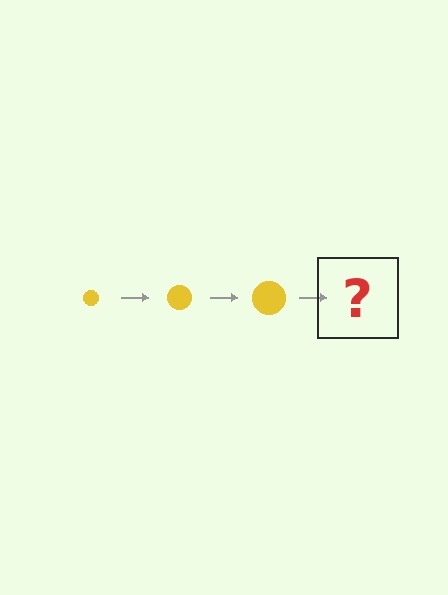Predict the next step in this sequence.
The next step is a yellow circle, larger than the previous one.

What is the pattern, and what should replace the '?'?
The pattern is that the circle gets progressively larger each step. The '?' should be a yellow circle, larger than the previous one.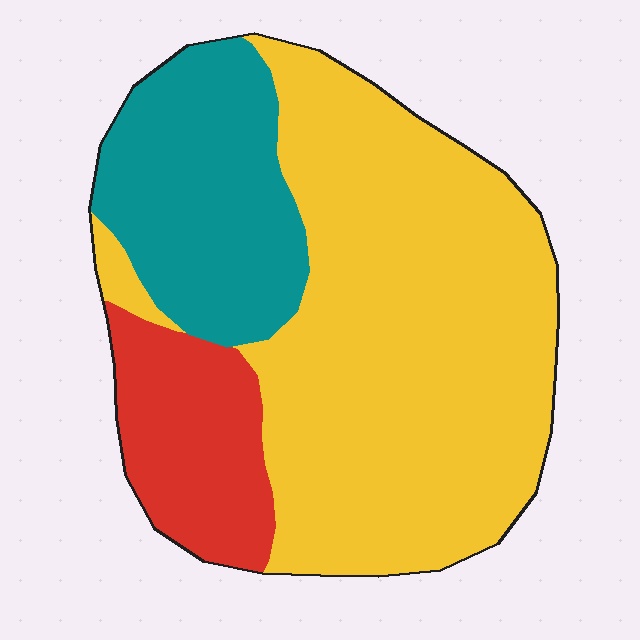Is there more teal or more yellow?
Yellow.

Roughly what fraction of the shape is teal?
Teal covers roughly 25% of the shape.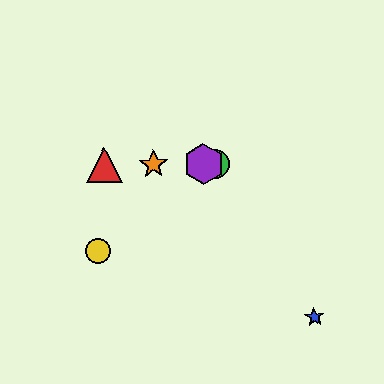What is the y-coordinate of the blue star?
The blue star is at y≈317.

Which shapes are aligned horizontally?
The red triangle, the green circle, the purple hexagon, the orange star are aligned horizontally.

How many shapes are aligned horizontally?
4 shapes (the red triangle, the green circle, the purple hexagon, the orange star) are aligned horizontally.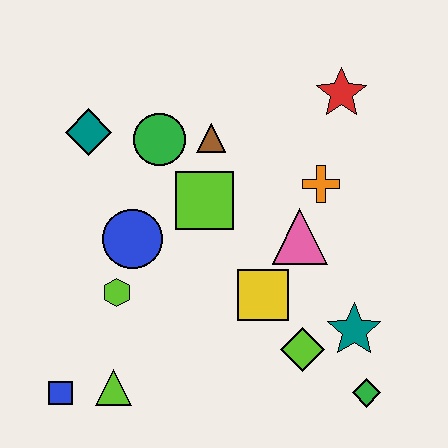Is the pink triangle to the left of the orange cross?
Yes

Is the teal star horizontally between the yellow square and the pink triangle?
No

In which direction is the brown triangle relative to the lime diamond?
The brown triangle is above the lime diamond.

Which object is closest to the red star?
The orange cross is closest to the red star.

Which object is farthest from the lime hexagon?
The red star is farthest from the lime hexagon.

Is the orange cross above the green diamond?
Yes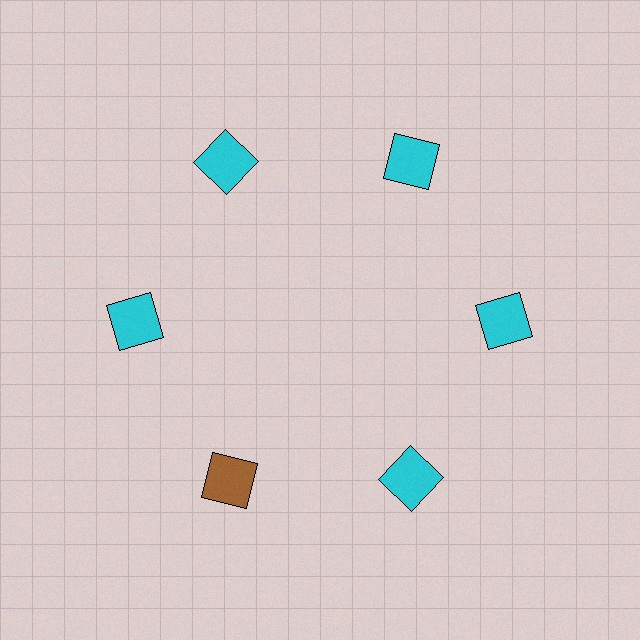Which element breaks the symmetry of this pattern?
The brown square at roughly the 7 o'clock position breaks the symmetry. All other shapes are cyan squares.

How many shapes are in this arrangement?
There are 6 shapes arranged in a ring pattern.